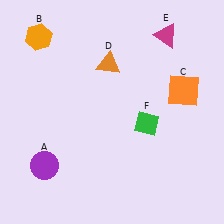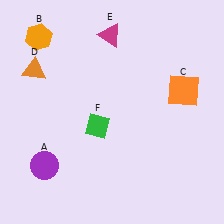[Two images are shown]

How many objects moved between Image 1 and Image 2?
3 objects moved between the two images.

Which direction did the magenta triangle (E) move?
The magenta triangle (E) moved left.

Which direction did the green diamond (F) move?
The green diamond (F) moved left.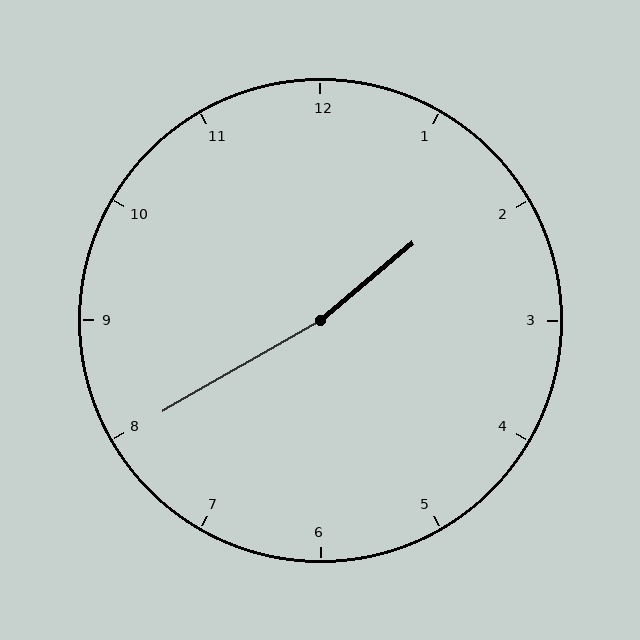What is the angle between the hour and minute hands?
Approximately 170 degrees.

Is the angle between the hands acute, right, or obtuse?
It is obtuse.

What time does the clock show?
1:40.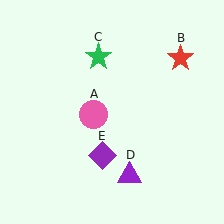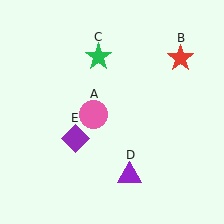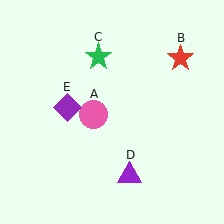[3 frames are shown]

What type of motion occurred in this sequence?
The purple diamond (object E) rotated clockwise around the center of the scene.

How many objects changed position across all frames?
1 object changed position: purple diamond (object E).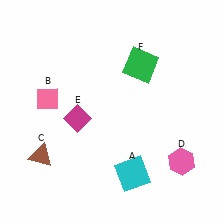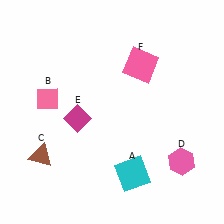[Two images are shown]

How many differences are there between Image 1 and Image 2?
There is 1 difference between the two images.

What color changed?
The square (F) changed from green in Image 1 to pink in Image 2.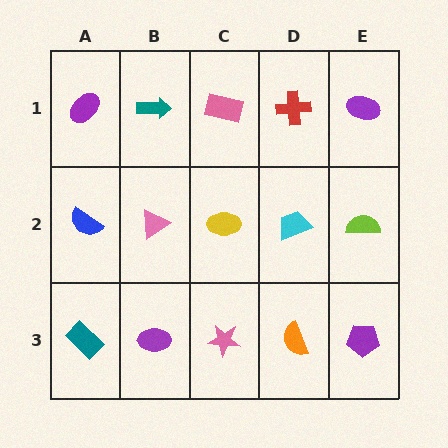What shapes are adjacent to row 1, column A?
A blue semicircle (row 2, column A), a teal arrow (row 1, column B).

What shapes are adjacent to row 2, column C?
A pink rectangle (row 1, column C), a pink star (row 3, column C), a pink triangle (row 2, column B), a cyan trapezoid (row 2, column D).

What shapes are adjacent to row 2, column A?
A purple ellipse (row 1, column A), a teal rectangle (row 3, column A), a pink triangle (row 2, column B).